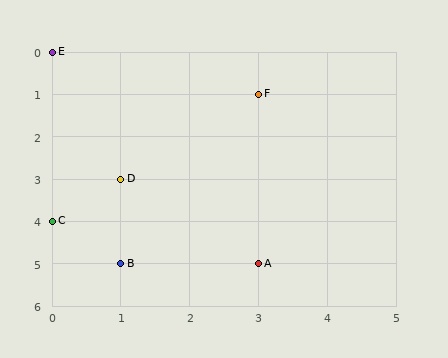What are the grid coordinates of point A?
Point A is at grid coordinates (3, 5).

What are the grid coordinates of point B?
Point B is at grid coordinates (1, 5).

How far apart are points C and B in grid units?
Points C and B are 1 column and 1 row apart (about 1.4 grid units diagonally).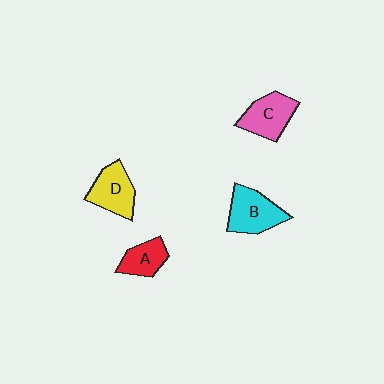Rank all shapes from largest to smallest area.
From largest to smallest: B (cyan), C (pink), D (yellow), A (red).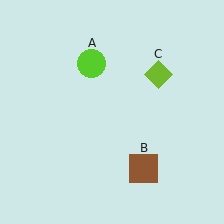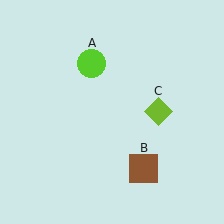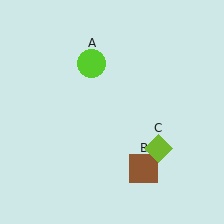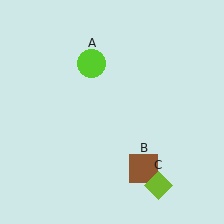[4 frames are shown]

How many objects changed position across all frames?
1 object changed position: lime diamond (object C).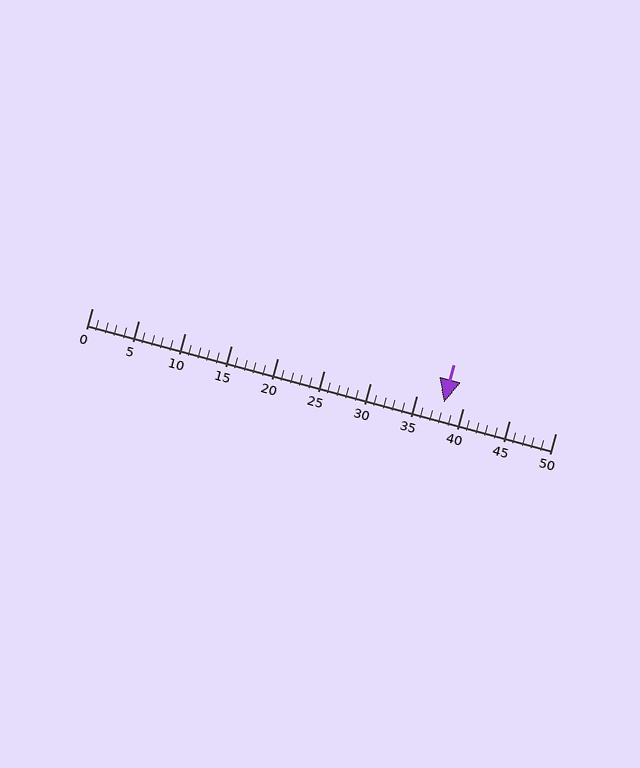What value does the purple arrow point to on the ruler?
The purple arrow points to approximately 38.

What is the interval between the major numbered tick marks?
The major tick marks are spaced 5 units apart.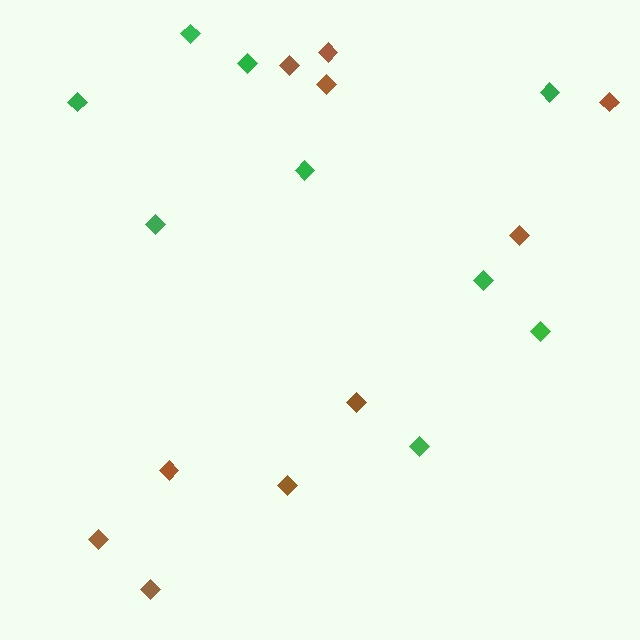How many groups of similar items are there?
There are 2 groups: one group of green diamonds (9) and one group of brown diamonds (10).